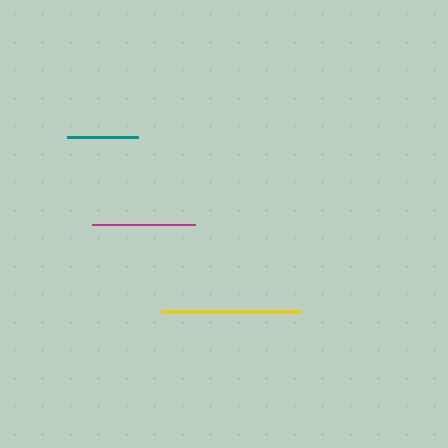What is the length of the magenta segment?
The magenta segment is approximately 103 pixels long.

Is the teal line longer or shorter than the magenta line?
The magenta line is longer than the teal line.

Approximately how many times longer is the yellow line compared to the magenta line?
The yellow line is approximately 1.4 times the length of the magenta line.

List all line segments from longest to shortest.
From longest to shortest: yellow, magenta, teal.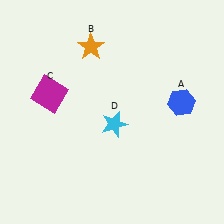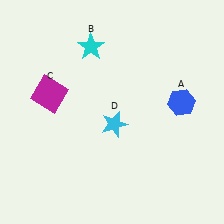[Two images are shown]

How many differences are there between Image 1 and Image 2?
There is 1 difference between the two images.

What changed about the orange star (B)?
In Image 1, B is orange. In Image 2, it changed to cyan.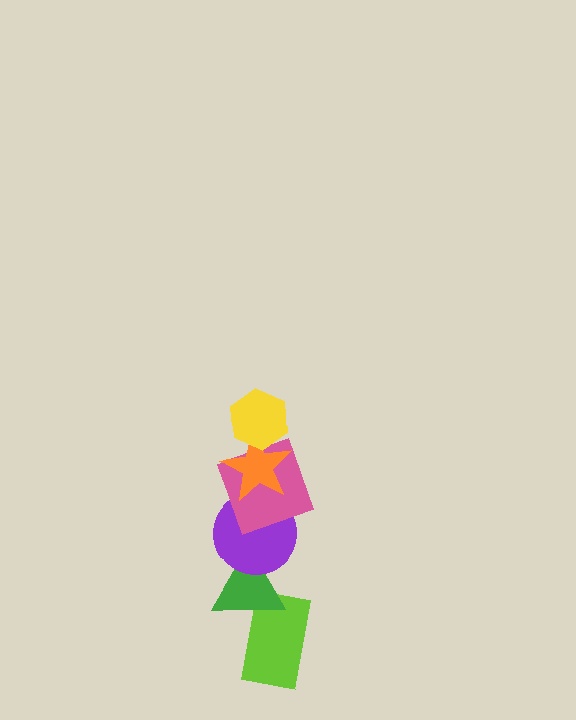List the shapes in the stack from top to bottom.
From top to bottom: the yellow hexagon, the orange star, the pink square, the purple circle, the green triangle, the lime rectangle.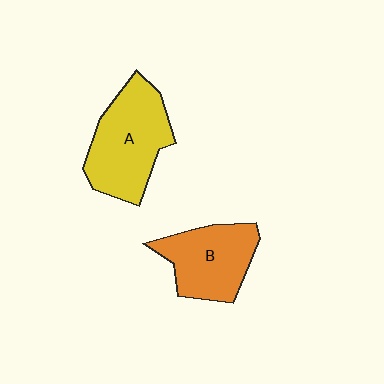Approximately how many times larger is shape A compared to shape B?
Approximately 1.2 times.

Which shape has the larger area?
Shape A (yellow).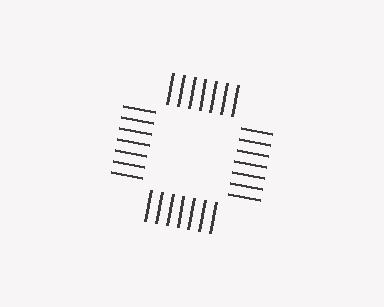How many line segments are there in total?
28 — 7 along each of the 4 edges.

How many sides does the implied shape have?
4 sides — the line-ends trace a square.